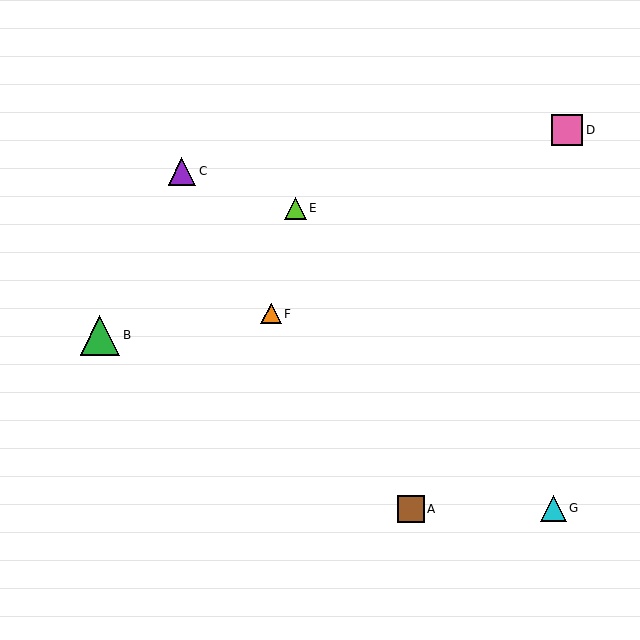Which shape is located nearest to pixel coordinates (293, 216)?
The lime triangle (labeled E) at (295, 208) is nearest to that location.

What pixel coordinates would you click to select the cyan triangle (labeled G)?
Click at (553, 508) to select the cyan triangle G.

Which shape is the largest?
The green triangle (labeled B) is the largest.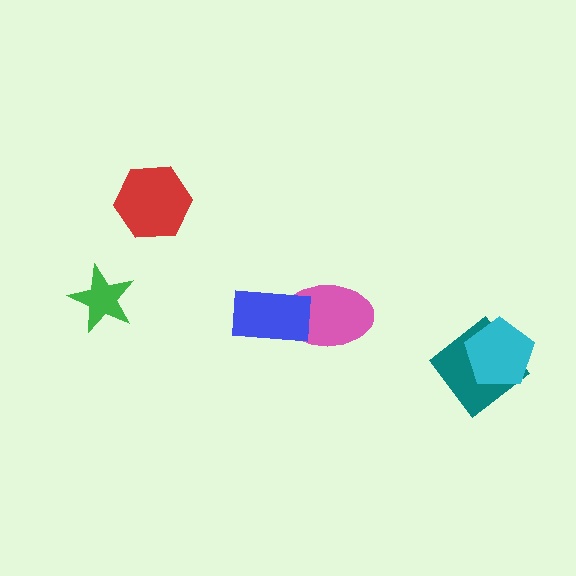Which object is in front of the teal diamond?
The cyan pentagon is in front of the teal diamond.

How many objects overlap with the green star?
0 objects overlap with the green star.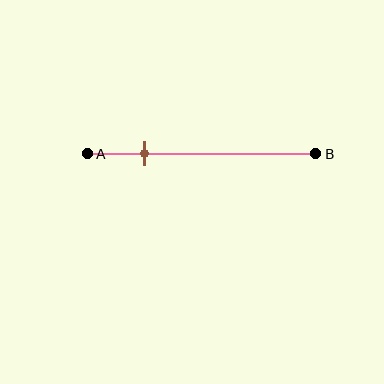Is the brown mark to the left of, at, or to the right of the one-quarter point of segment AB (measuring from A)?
The brown mark is approximately at the one-quarter point of segment AB.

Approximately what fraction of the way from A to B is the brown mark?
The brown mark is approximately 25% of the way from A to B.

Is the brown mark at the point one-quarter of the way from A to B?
Yes, the mark is approximately at the one-quarter point.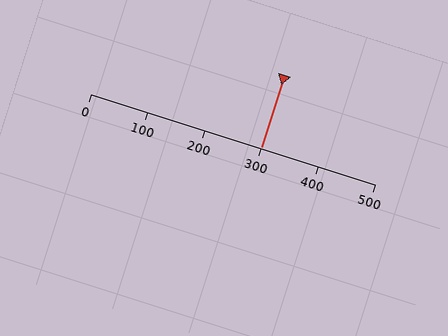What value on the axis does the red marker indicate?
The marker indicates approximately 300.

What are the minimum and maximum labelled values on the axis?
The axis runs from 0 to 500.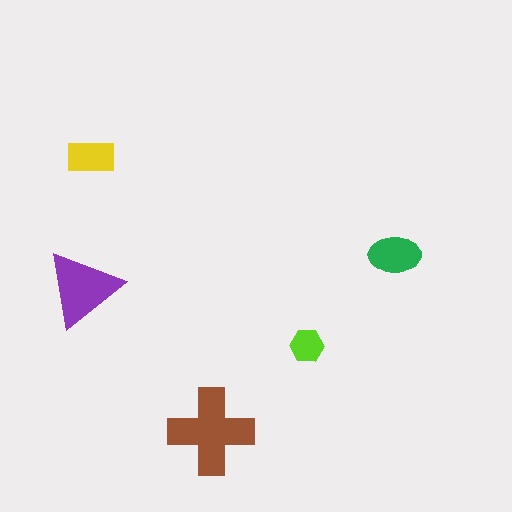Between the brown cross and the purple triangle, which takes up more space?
The brown cross.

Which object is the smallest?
The lime hexagon.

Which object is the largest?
The brown cross.